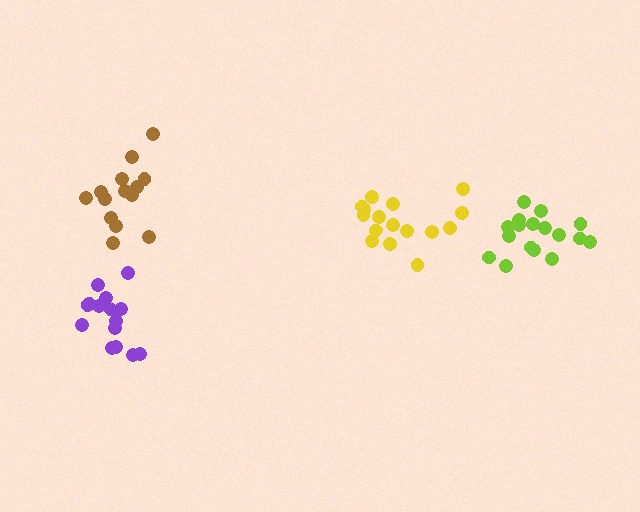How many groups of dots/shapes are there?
There are 4 groups.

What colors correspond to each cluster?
The clusters are colored: brown, yellow, purple, lime.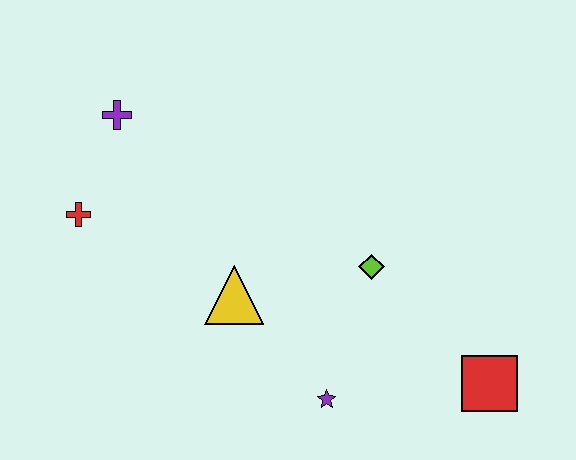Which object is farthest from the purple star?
The purple cross is farthest from the purple star.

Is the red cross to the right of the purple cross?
No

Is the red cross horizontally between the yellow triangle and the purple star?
No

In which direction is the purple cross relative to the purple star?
The purple cross is above the purple star.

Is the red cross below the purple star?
No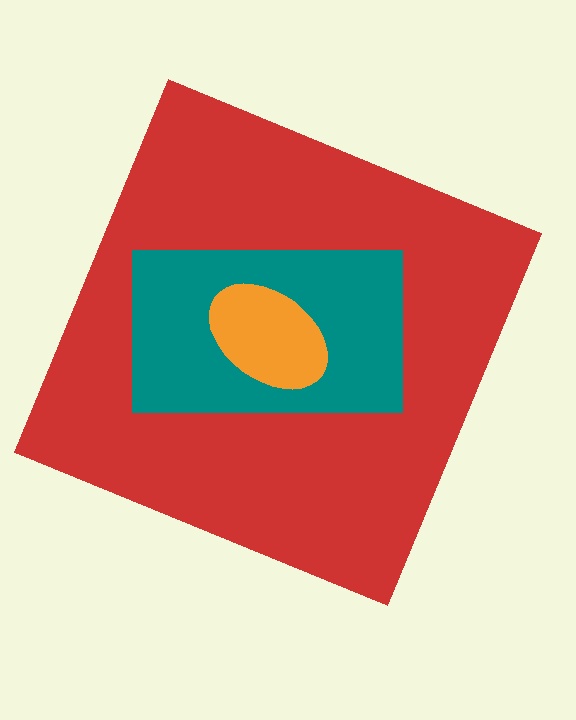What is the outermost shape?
The red square.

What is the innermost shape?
The orange ellipse.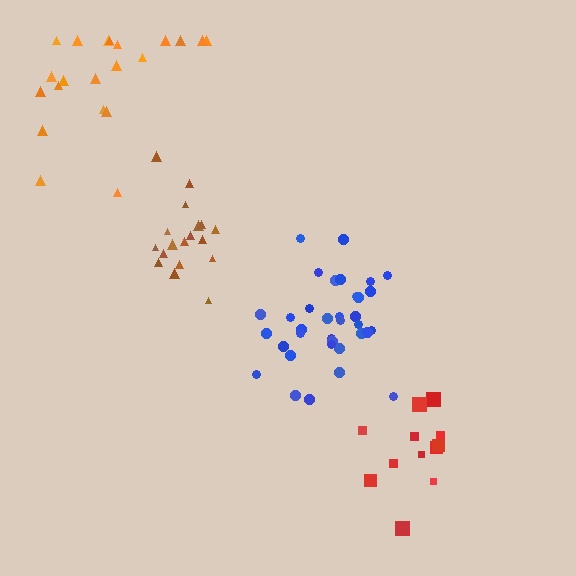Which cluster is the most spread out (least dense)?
Orange.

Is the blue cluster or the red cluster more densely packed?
Blue.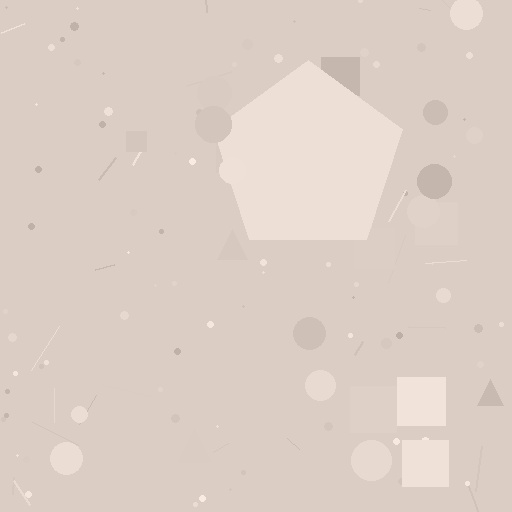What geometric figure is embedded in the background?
A pentagon is embedded in the background.